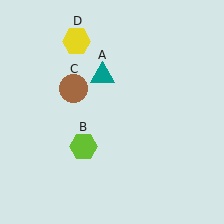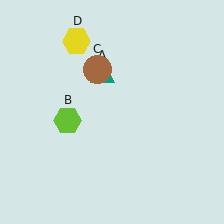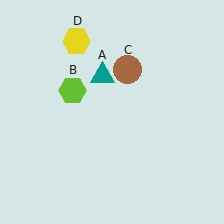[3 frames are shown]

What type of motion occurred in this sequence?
The lime hexagon (object B), brown circle (object C) rotated clockwise around the center of the scene.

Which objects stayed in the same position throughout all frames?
Teal triangle (object A) and yellow hexagon (object D) remained stationary.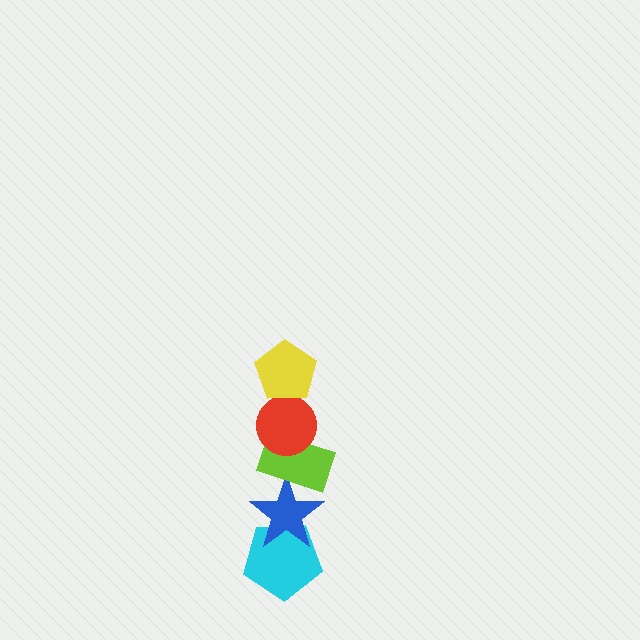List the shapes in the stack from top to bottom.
From top to bottom: the yellow pentagon, the red circle, the lime rectangle, the blue star, the cyan pentagon.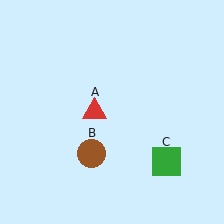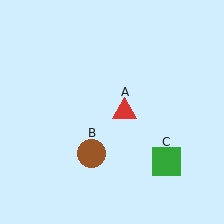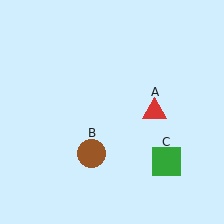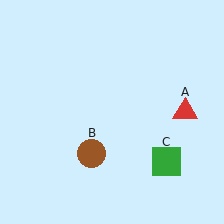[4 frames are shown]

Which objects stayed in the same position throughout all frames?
Brown circle (object B) and green square (object C) remained stationary.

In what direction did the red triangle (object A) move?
The red triangle (object A) moved right.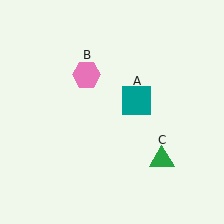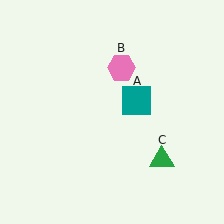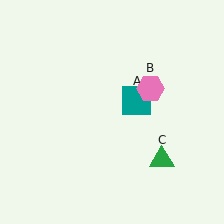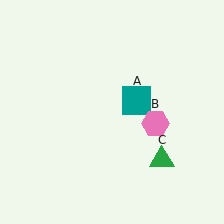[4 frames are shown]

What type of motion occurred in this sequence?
The pink hexagon (object B) rotated clockwise around the center of the scene.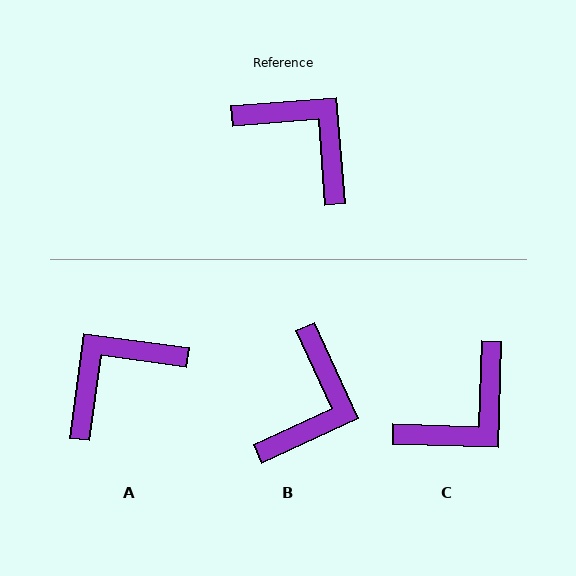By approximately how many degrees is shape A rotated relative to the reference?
Approximately 78 degrees counter-clockwise.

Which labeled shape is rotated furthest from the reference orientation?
C, about 96 degrees away.